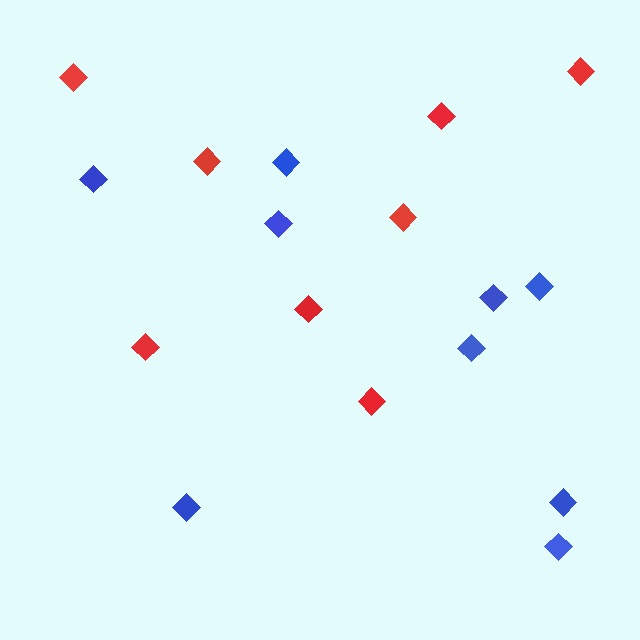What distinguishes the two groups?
There are 2 groups: one group of red diamonds (8) and one group of blue diamonds (9).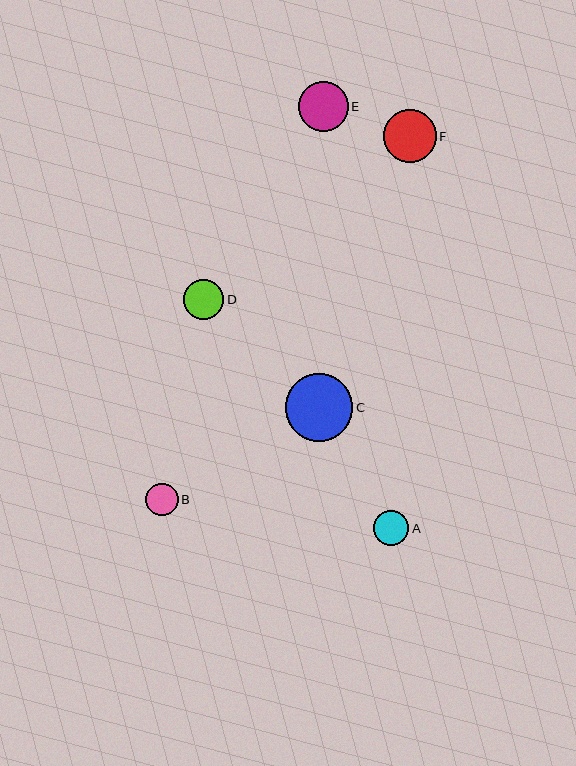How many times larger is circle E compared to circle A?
Circle E is approximately 1.4 times the size of circle A.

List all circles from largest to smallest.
From largest to smallest: C, F, E, D, A, B.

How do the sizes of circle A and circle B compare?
Circle A and circle B are approximately the same size.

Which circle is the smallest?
Circle B is the smallest with a size of approximately 32 pixels.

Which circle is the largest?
Circle C is the largest with a size of approximately 68 pixels.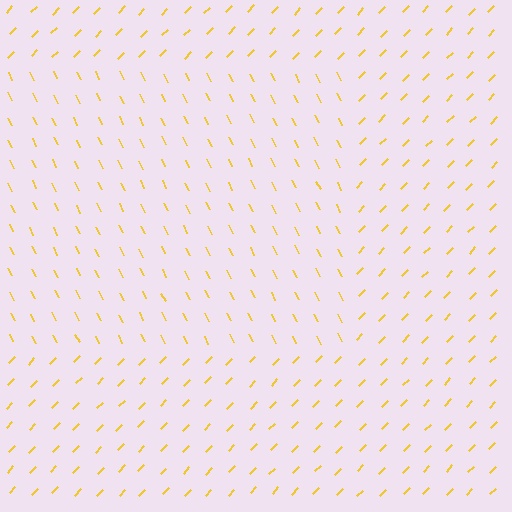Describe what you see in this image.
The image is filled with small yellow line segments. A rectangle region in the image has lines oriented differently from the surrounding lines, creating a visible texture boundary.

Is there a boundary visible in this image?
Yes, there is a texture boundary formed by a change in line orientation.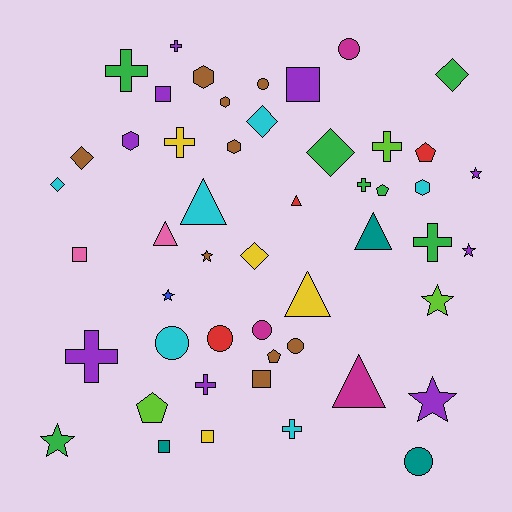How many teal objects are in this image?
There are 3 teal objects.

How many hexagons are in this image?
There are 5 hexagons.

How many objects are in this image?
There are 50 objects.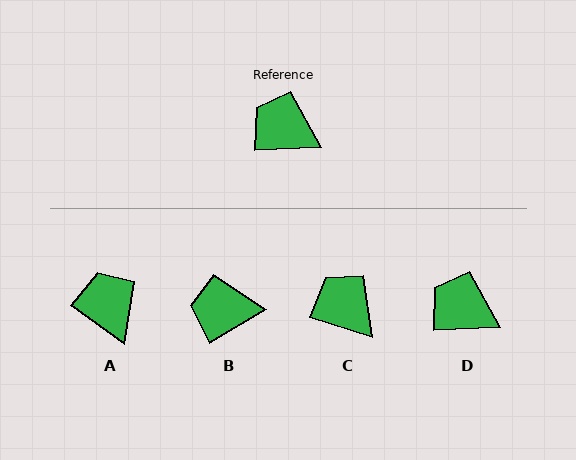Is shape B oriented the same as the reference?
No, it is off by about 28 degrees.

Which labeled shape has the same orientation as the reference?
D.